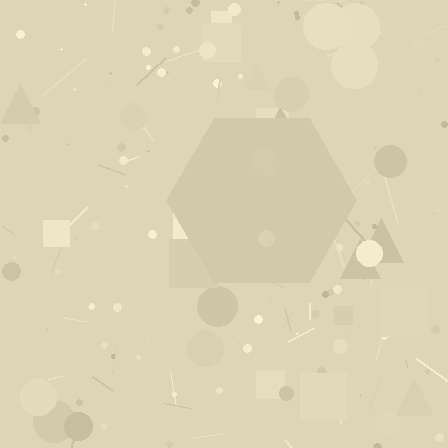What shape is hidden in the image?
A hexagon is hidden in the image.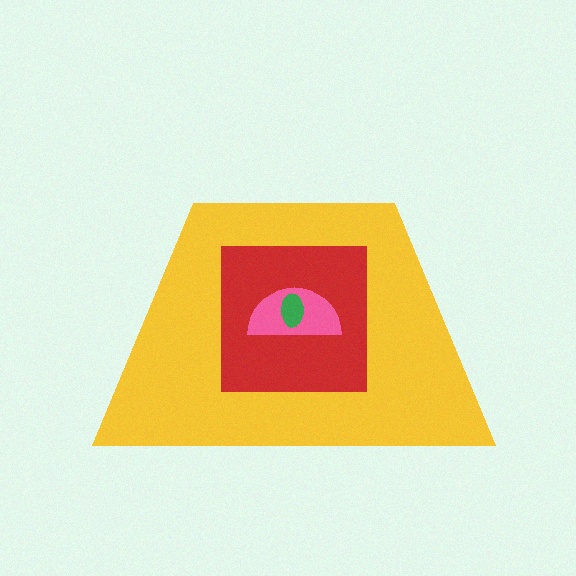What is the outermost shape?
The yellow trapezoid.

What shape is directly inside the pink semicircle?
The green ellipse.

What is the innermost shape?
The green ellipse.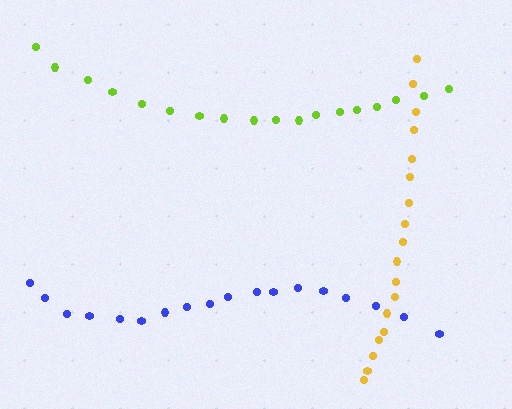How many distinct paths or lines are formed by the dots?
There are 3 distinct paths.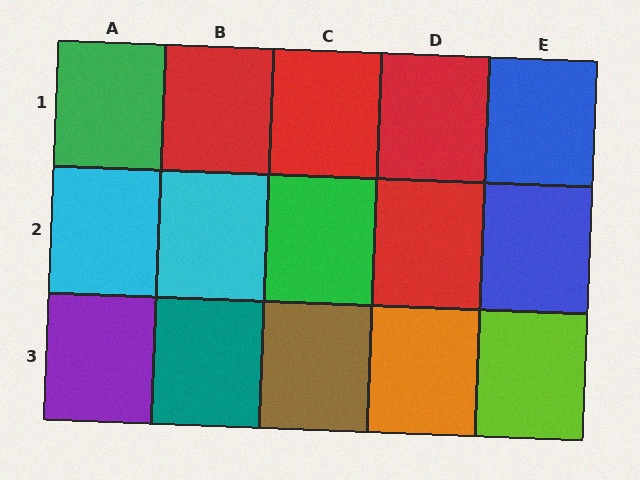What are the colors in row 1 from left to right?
Green, red, red, red, blue.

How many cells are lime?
1 cell is lime.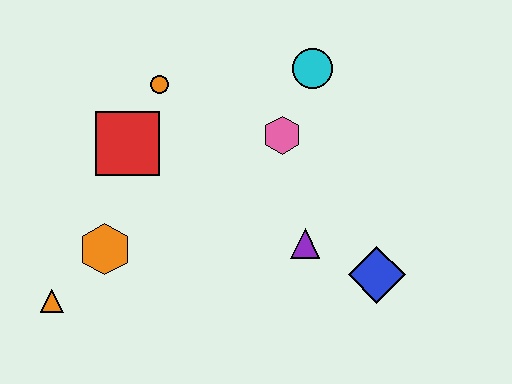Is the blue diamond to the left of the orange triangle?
No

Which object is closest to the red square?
The orange circle is closest to the red square.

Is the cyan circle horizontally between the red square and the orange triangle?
No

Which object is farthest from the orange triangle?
The cyan circle is farthest from the orange triangle.